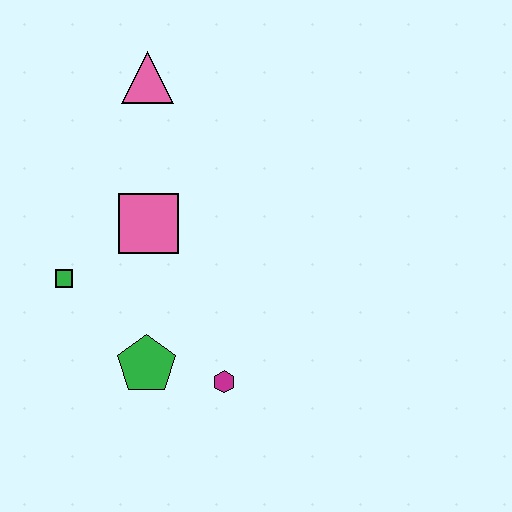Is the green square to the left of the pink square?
Yes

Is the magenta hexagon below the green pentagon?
Yes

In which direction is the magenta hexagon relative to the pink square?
The magenta hexagon is below the pink square.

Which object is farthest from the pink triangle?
The magenta hexagon is farthest from the pink triangle.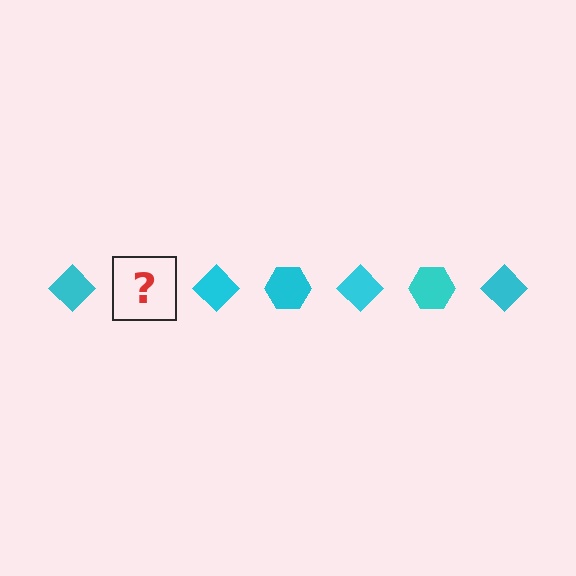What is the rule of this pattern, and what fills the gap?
The rule is that the pattern cycles through diamond, hexagon shapes in cyan. The gap should be filled with a cyan hexagon.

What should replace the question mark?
The question mark should be replaced with a cyan hexagon.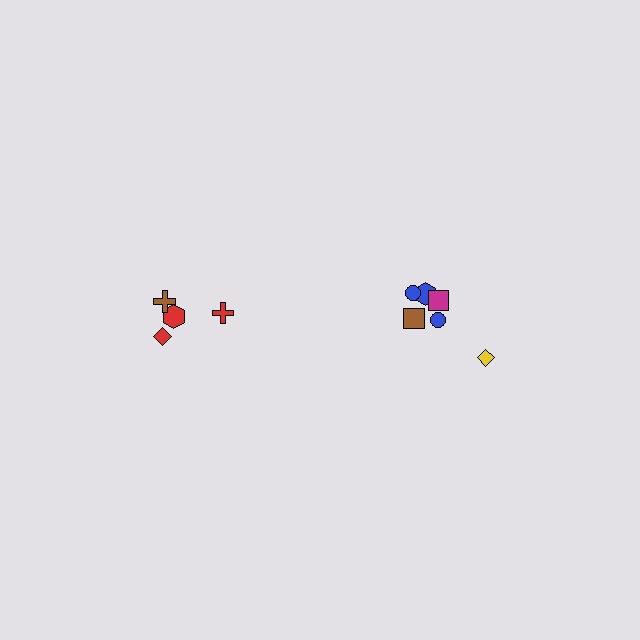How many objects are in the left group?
There are 4 objects.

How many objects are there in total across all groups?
There are 10 objects.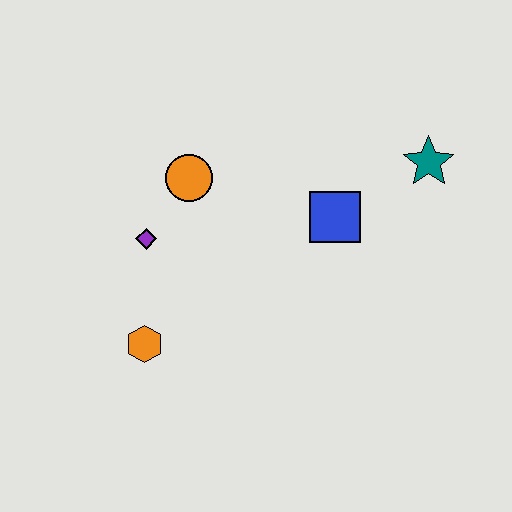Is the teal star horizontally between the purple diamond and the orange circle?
No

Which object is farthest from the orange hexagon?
The teal star is farthest from the orange hexagon.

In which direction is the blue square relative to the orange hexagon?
The blue square is to the right of the orange hexagon.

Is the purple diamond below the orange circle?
Yes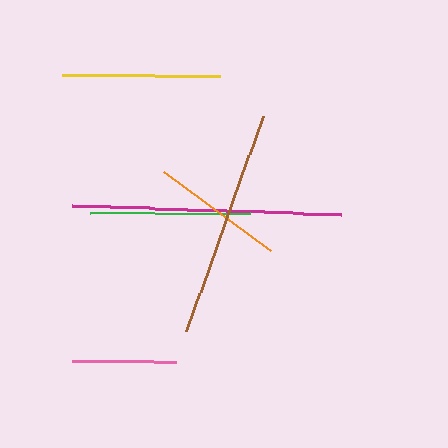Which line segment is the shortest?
The pink line is the shortest at approximately 104 pixels.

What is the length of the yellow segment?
The yellow segment is approximately 157 pixels long.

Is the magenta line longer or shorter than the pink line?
The magenta line is longer than the pink line.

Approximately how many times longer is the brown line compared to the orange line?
The brown line is approximately 1.7 times the length of the orange line.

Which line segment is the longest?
The magenta line is the longest at approximately 269 pixels.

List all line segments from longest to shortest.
From longest to shortest: magenta, brown, green, yellow, orange, pink.